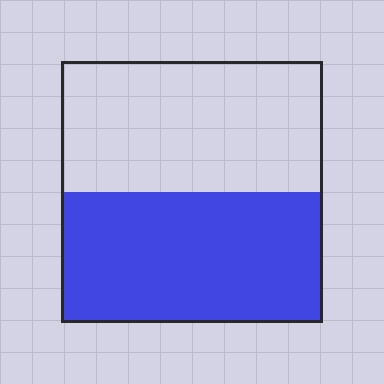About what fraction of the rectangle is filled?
About one half (1/2).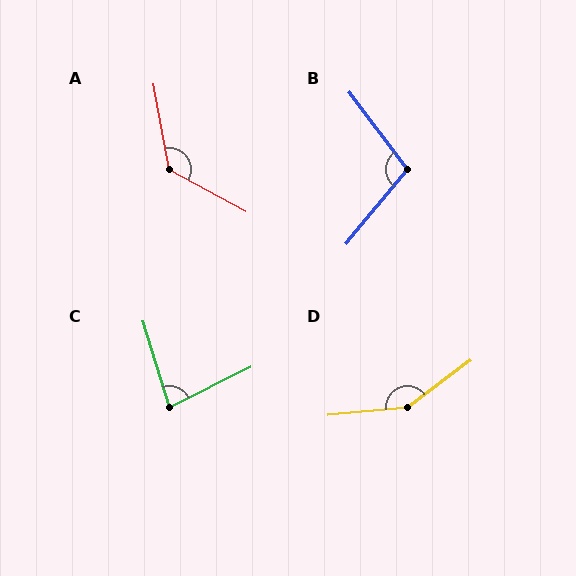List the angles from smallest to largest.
C (81°), B (103°), A (129°), D (149°).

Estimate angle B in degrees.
Approximately 103 degrees.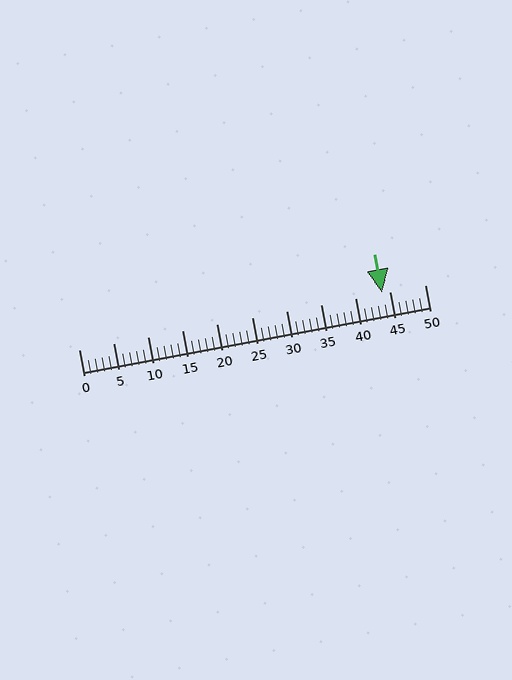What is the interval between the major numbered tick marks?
The major tick marks are spaced 5 units apart.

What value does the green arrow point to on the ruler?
The green arrow points to approximately 44.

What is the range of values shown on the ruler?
The ruler shows values from 0 to 50.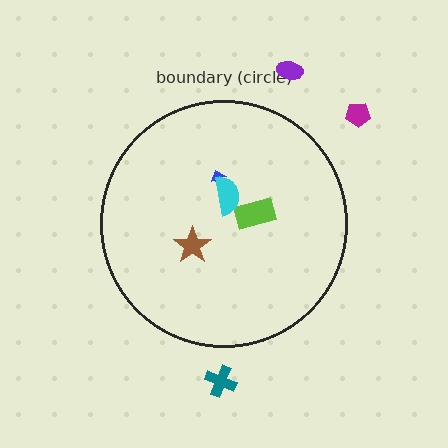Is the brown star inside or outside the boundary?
Inside.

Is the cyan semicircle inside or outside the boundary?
Inside.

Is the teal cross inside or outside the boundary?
Outside.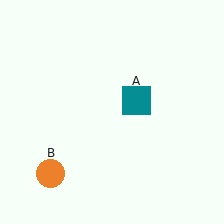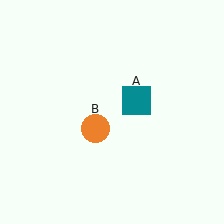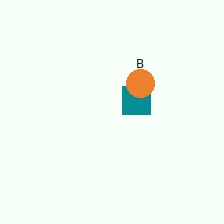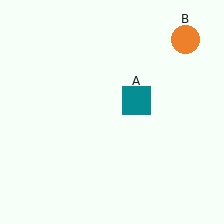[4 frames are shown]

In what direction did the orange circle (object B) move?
The orange circle (object B) moved up and to the right.